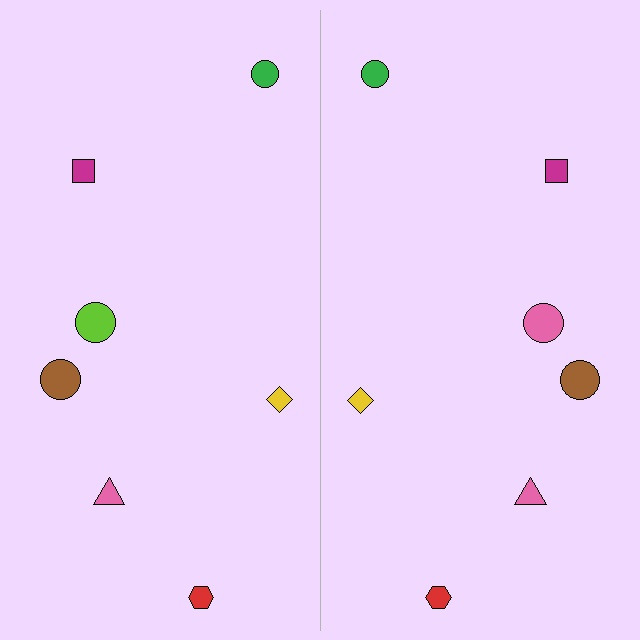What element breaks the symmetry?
The pink circle on the right side breaks the symmetry — its mirror counterpart is lime.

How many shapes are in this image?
There are 14 shapes in this image.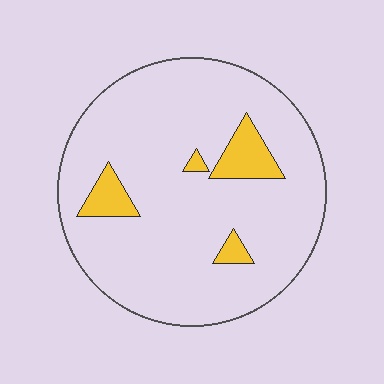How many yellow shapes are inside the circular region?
4.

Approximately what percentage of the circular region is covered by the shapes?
Approximately 10%.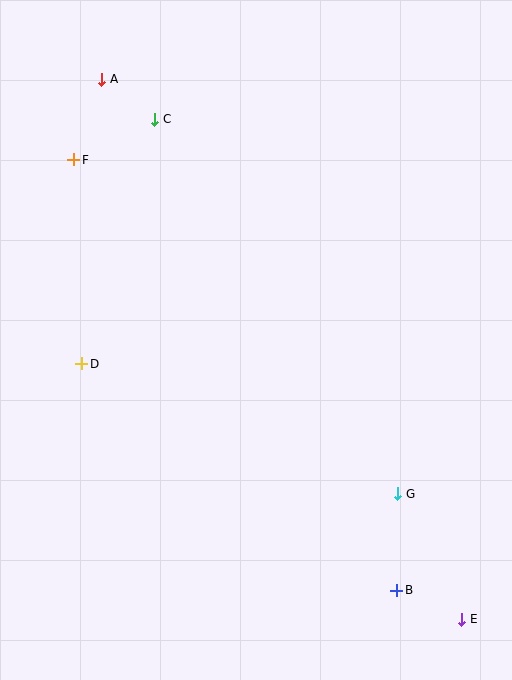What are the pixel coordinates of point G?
Point G is at (398, 494).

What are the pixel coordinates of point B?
Point B is at (397, 590).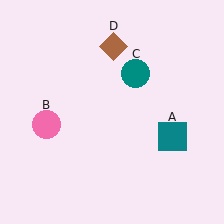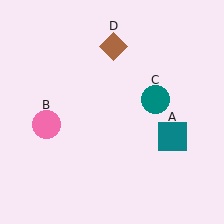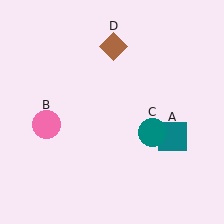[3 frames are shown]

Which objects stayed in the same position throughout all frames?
Teal square (object A) and pink circle (object B) and brown diamond (object D) remained stationary.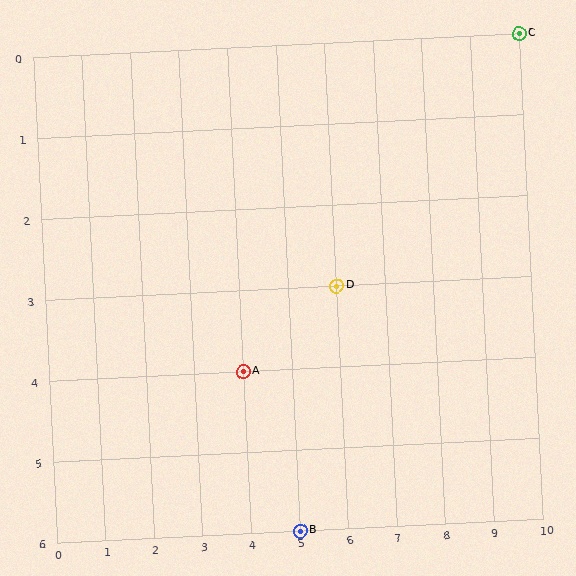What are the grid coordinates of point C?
Point C is at grid coordinates (10, 0).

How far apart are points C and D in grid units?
Points C and D are 4 columns and 3 rows apart (about 5.0 grid units diagonally).